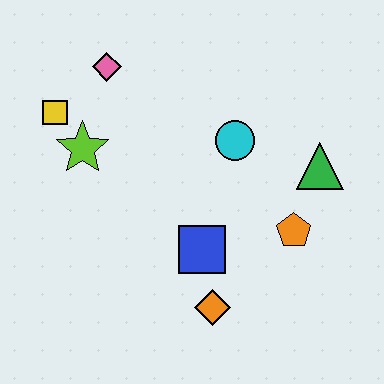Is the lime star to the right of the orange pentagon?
No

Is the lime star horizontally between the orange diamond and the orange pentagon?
No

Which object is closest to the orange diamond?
The blue square is closest to the orange diamond.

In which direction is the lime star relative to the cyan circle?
The lime star is to the left of the cyan circle.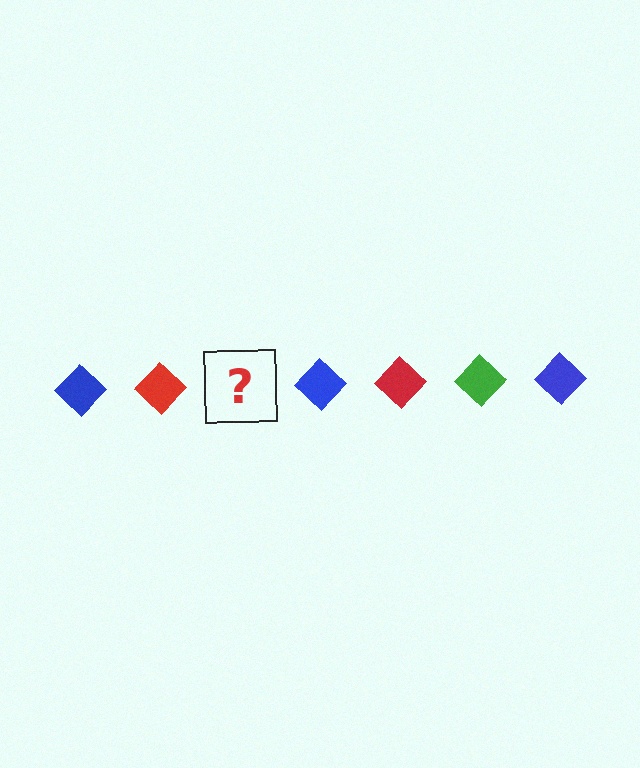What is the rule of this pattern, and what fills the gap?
The rule is that the pattern cycles through blue, red, green diamonds. The gap should be filled with a green diamond.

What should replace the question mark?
The question mark should be replaced with a green diamond.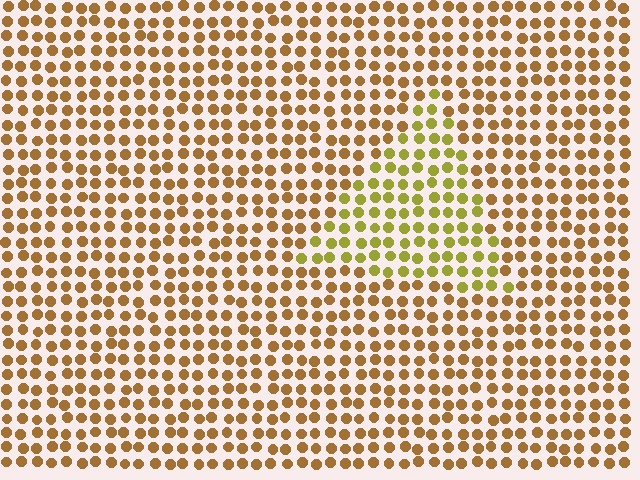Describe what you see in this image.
The image is filled with small brown elements in a uniform arrangement. A triangle-shaped region is visible where the elements are tinted to a slightly different hue, forming a subtle color boundary.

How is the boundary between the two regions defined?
The boundary is defined purely by a slight shift in hue (about 32 degrees). Spacing, size, and orientation are identical on both sides.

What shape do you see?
I see a triangle.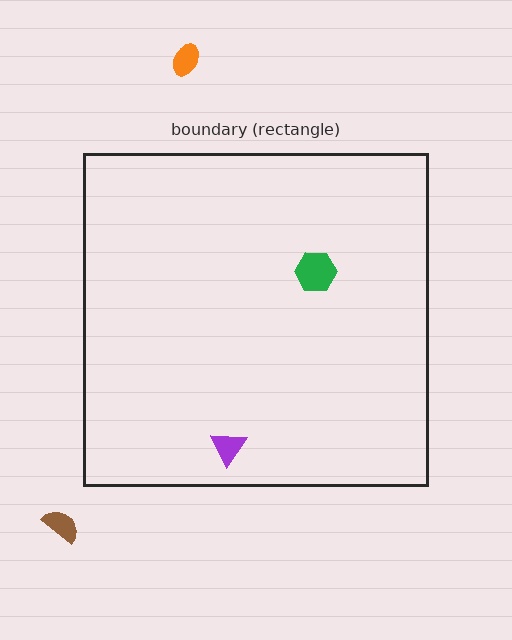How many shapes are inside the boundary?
2 inside, 2 outside.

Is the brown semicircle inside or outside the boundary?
Outside.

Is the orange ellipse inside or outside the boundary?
Outside.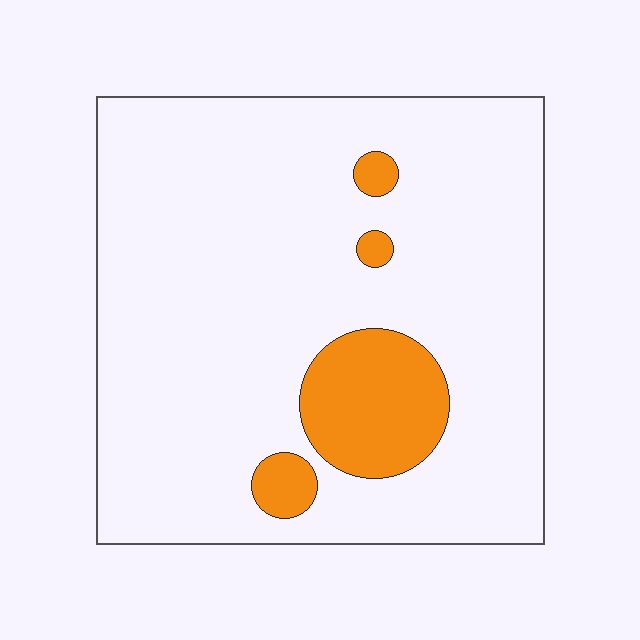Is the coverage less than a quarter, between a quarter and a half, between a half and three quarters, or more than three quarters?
Less than a quarter.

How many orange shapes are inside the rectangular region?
4.